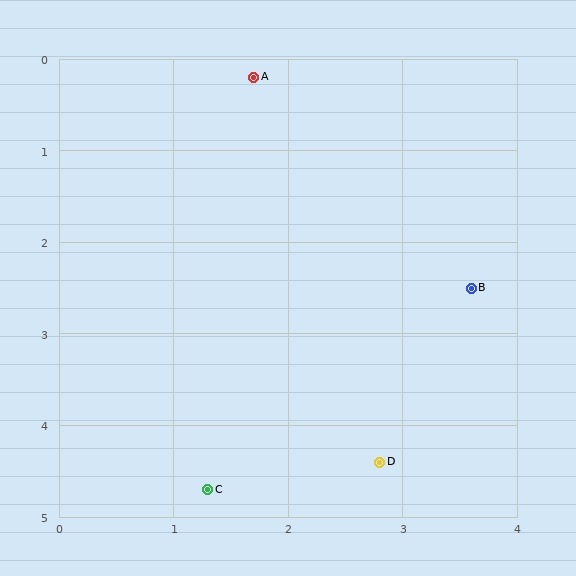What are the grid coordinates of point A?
Point A is at approximately (1.7, 0.2).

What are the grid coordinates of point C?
Point C is at approximately (1.3, 4.7).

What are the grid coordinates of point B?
Point B is at approximately (3.6, 2.5).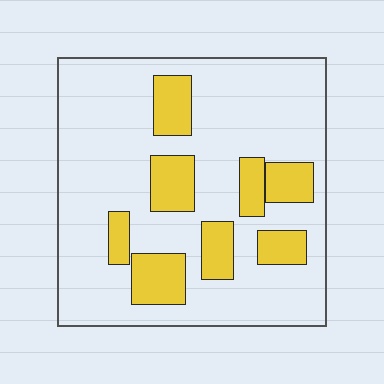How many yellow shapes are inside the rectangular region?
8.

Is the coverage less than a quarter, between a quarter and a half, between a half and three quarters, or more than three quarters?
Less than a quarter.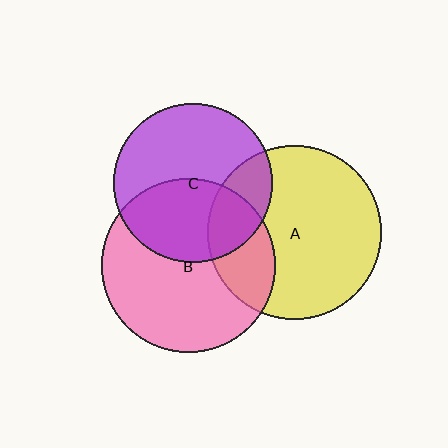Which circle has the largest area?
Circle A (yellow).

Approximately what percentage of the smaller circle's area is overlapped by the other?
Approximately 45%.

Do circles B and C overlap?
Yes.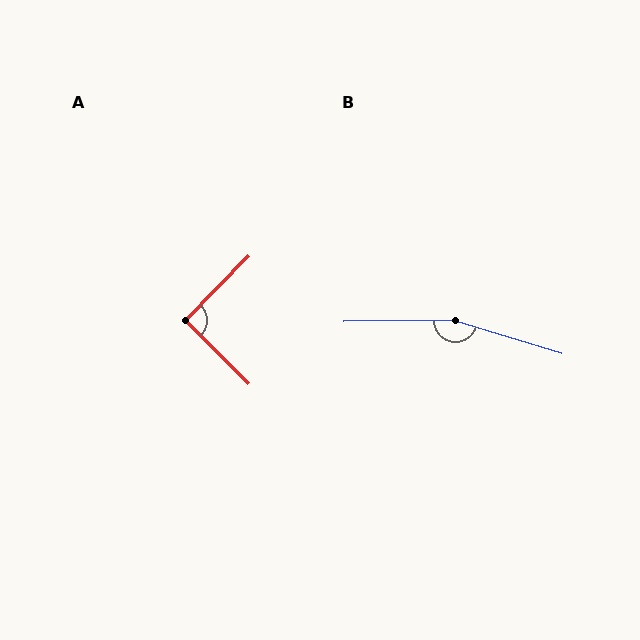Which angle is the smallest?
A, at approximately 90 degrees.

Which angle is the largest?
B, at approximately 162 degrees.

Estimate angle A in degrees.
Approximately 90 degrees.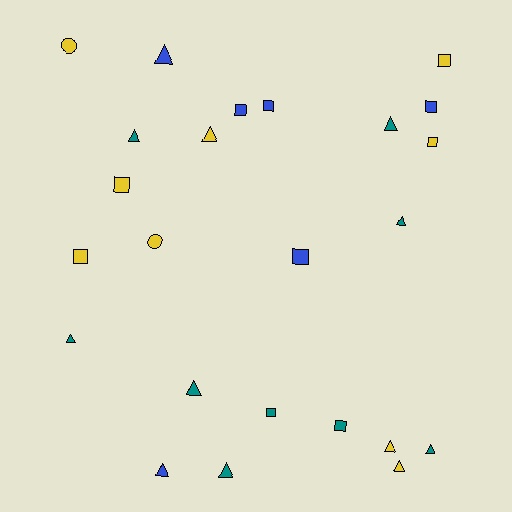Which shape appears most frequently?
Triangle, with 12 objects.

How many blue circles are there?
There are no blue circles.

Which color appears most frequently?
Teal, with 9 objects.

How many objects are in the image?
There are 24 objects.